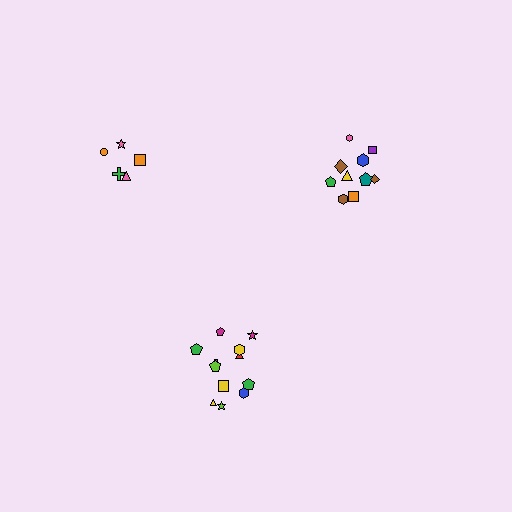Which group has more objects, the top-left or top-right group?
The top-right group.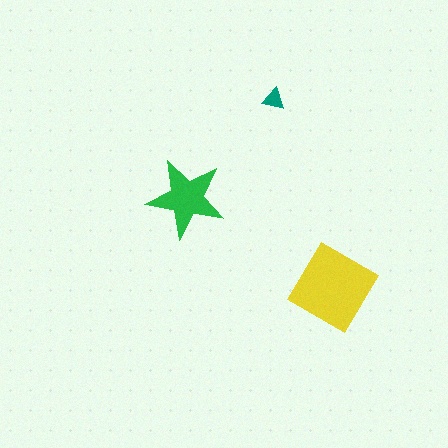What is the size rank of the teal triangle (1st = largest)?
3rd.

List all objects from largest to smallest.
The yellow diamond, the green star, the teal triangle.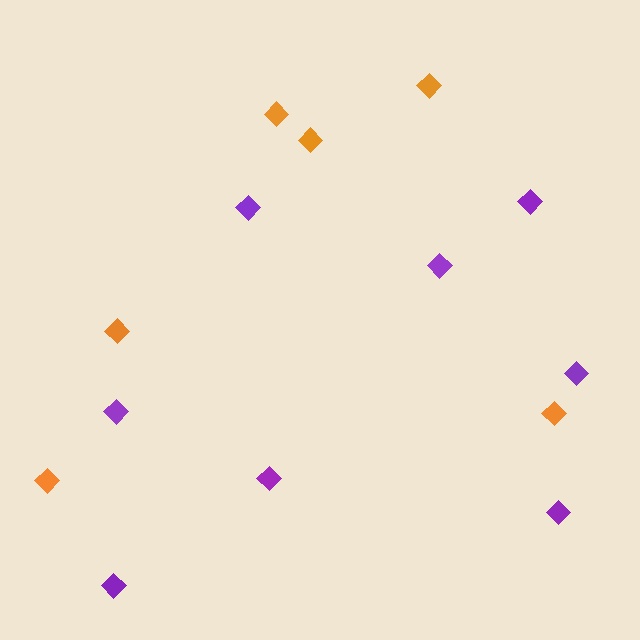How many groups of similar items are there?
There are 2 groups: one group of purple diamonds (8) and one group of orange diamonds (6).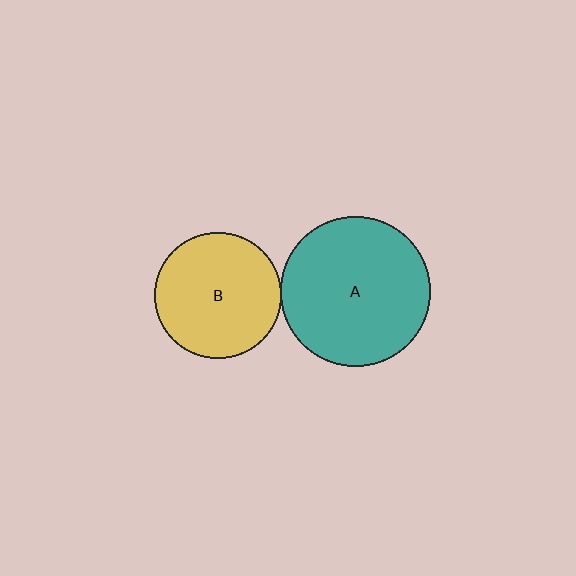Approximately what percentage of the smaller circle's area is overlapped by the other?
Approximately 5%.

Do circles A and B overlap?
Yes.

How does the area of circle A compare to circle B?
Approximately 1.4 times.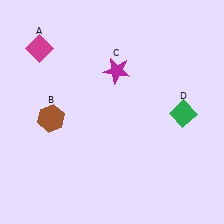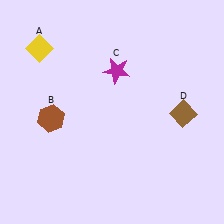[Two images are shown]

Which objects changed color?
A changed from magenta to yellow. D changed from green to brown.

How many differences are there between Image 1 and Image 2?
There are 2 differences between the two images.